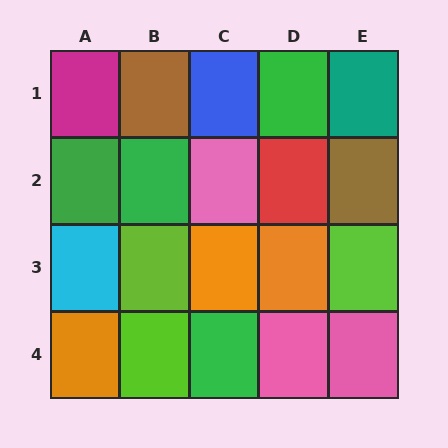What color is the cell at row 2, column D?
Red.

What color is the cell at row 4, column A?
Orange.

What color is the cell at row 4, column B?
Lime.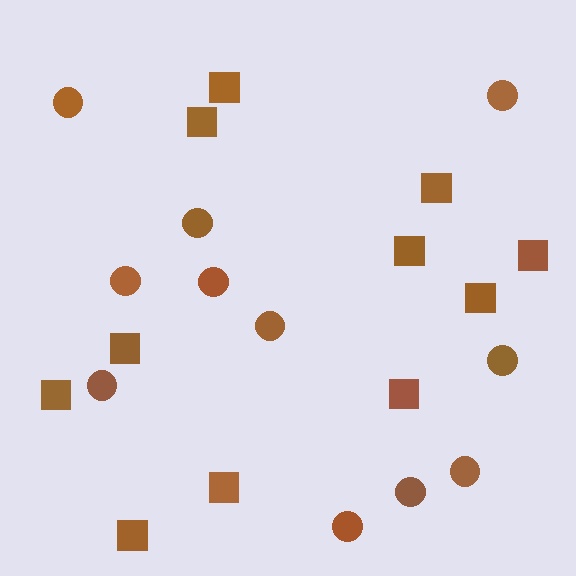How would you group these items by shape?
There are 2 groups: one group of circles (11) and one group of squares (11).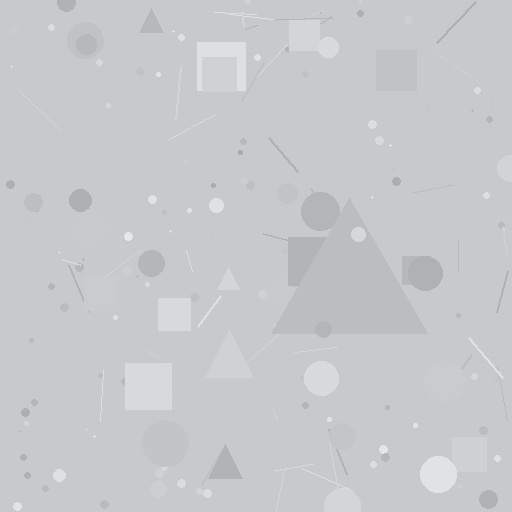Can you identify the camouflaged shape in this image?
The camouflaged shape is a triangle.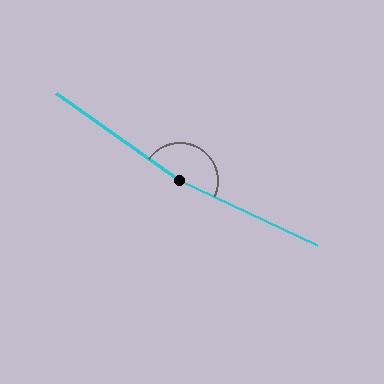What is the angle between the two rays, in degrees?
Approximately 170 degrees.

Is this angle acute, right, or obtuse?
It is obtuse.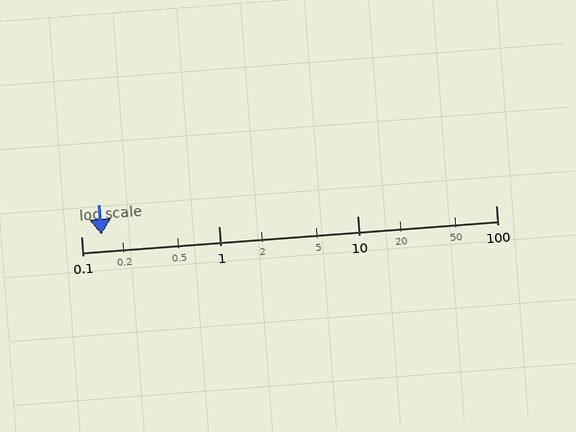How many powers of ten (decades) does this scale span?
The scale spans 3 decades, from 0.1 to 100.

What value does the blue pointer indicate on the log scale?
The pointer indicates approximately 0.14.